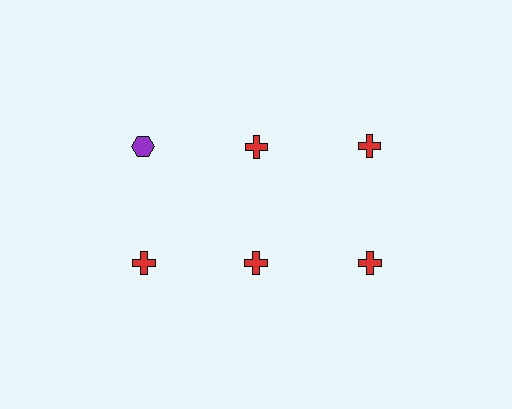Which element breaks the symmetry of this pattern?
The purple hexagon in the top row, leftmost column breaks the symmetry. All other shapes are red crosses.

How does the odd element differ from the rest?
It differs in both color (purple instead of red) and shape (hexagon instead of cross).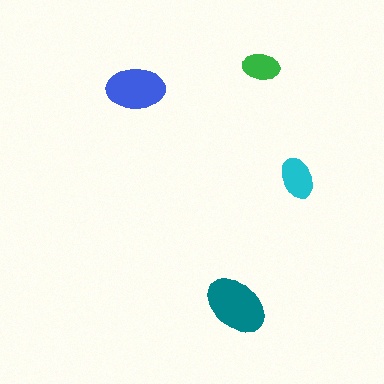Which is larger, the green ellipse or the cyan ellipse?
The cyan one.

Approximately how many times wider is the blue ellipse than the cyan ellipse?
About 1.5 times wider.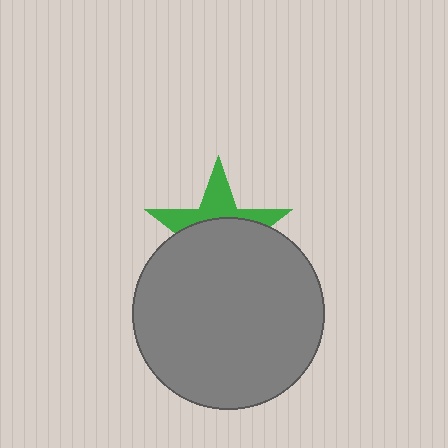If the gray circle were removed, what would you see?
You would see the complete green star.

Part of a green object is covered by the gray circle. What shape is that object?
It is a star.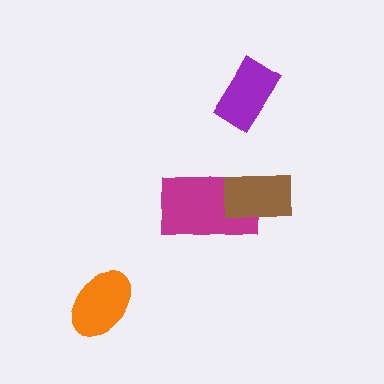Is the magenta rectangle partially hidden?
Yes, it is partially covered by another shape.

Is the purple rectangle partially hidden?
No, no other shape covers it.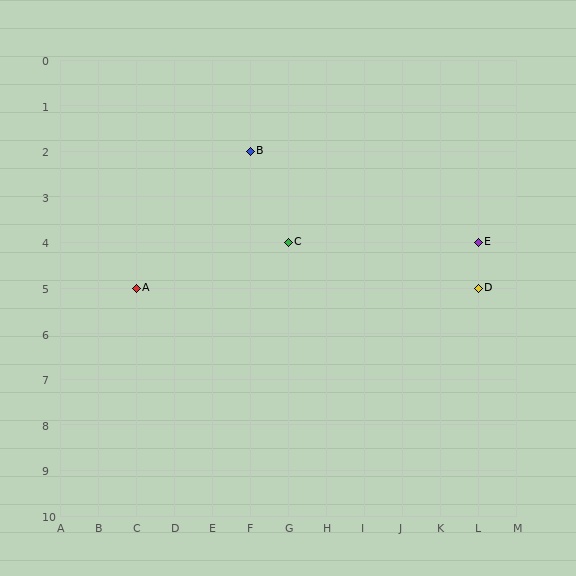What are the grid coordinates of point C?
Point C is at grid coordinates (G, 4).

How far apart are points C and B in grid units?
Points C and B are 1 column and 2 rows apart (about 2.2 grid units diagonally).